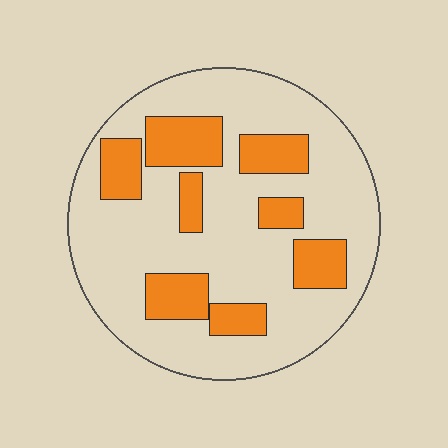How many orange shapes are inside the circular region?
8.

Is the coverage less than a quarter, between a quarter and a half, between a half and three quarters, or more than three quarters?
Between a quarter and a half.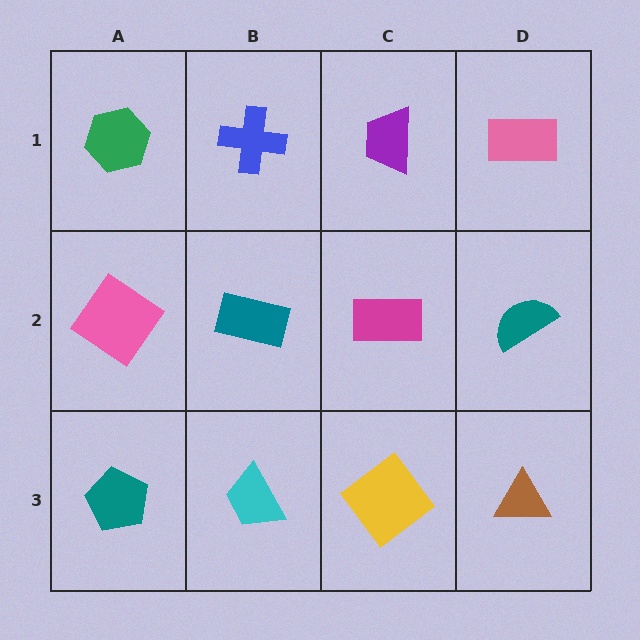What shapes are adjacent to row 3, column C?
A magenta rectangle (row 2, column C), a cyan trapezoid (row 3, column B), a brown triangle (row 3, column D).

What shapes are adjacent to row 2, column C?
A purple trapezoid (row 1, column C), a yellow diamond (row 3, column C), a teal rectangle (row 2, column B), a teal semicircle (row 2, column D).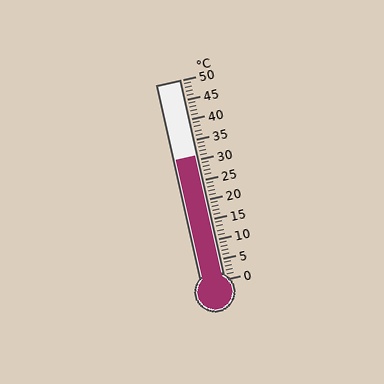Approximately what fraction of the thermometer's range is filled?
The thermometer is filled to approximately 60% of its range.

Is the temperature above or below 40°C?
The temperature is below 40°C.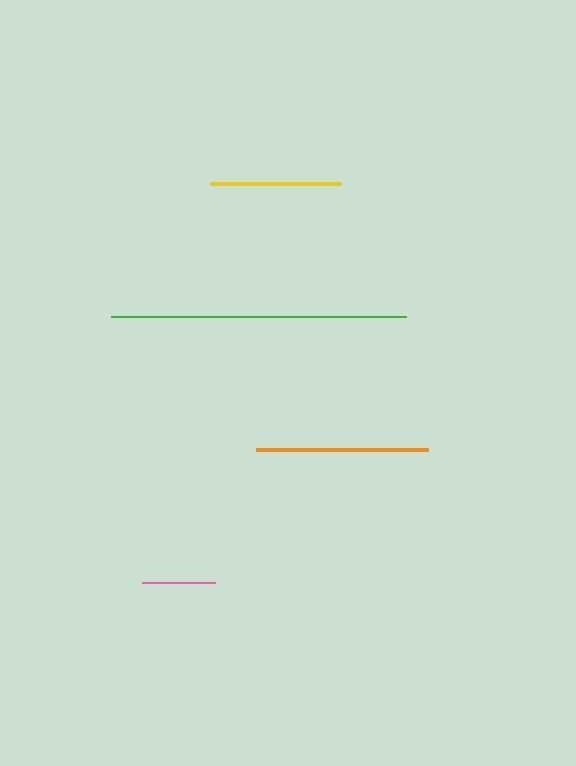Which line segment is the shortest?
The pink line is the shortest at approximately 73 pixels.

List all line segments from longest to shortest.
From longest to shortest: green, orange, yellow, pink.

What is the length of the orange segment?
The orange segment is approximately 172 pixels long.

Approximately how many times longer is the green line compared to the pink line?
The green line is approximately 4.1 times the length of the pink line.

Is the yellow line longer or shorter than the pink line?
The yellow line is longer than the pink line.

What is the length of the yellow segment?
The yellow segment is approximately 131 pixels long.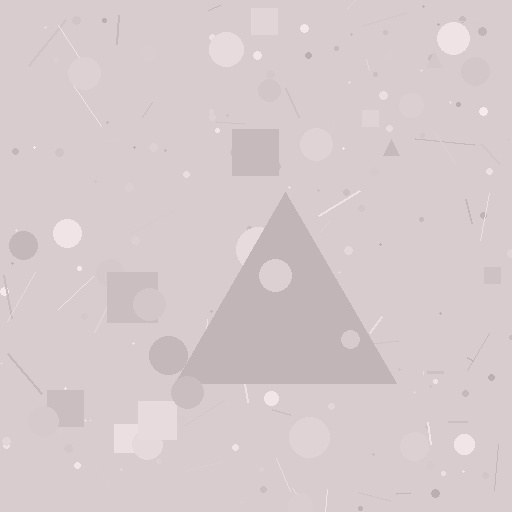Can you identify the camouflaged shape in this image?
The camouflaged shape is a triangle.